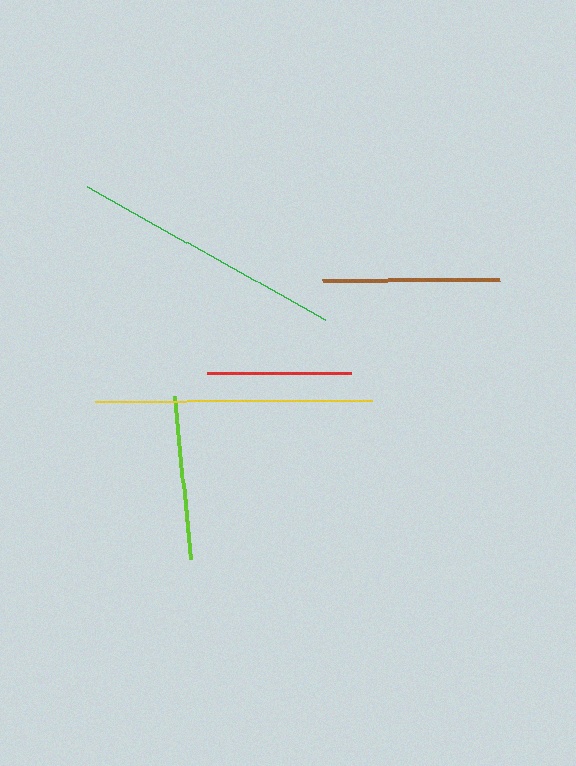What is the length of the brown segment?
The brown segment is approximately 177 pixels long.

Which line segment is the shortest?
The red line is the shortest at approximately 145 pixels.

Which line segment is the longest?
The yellow line is the longest at approximately 278 pixels.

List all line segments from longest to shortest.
From longest to shortest: yellow, green, brown, lime, red.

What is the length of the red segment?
The red segment is approximately 145 pixels long.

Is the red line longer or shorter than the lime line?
The lime line is longer than the red line.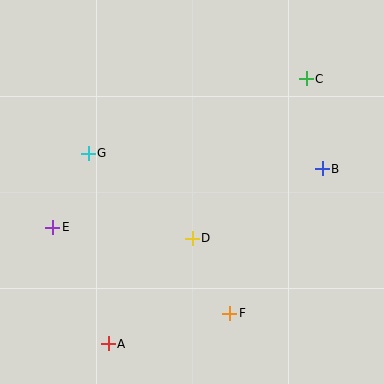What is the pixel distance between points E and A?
The distance between E and A is 129 pixels.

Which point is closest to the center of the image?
Point D at (192, 238) is closest to the center.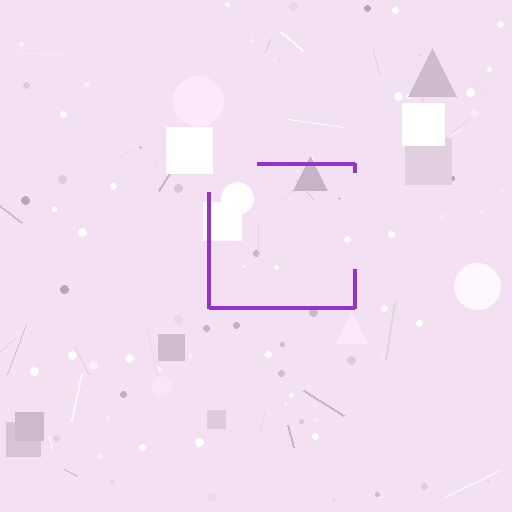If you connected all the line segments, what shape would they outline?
They would outline a square.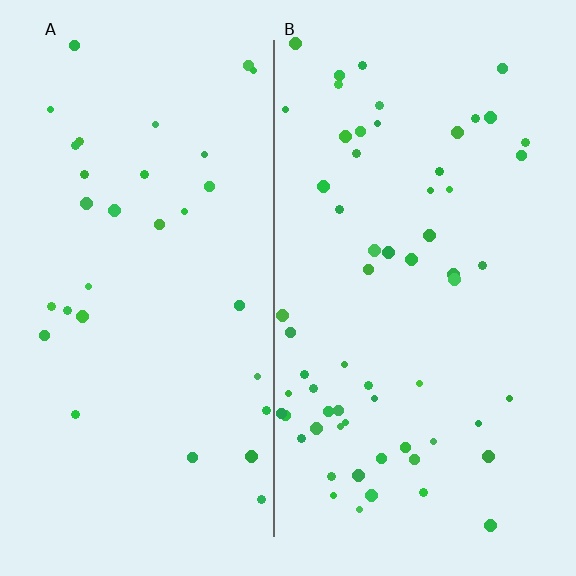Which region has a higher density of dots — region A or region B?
B (the right).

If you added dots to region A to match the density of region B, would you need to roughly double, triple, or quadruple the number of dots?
Approximately double.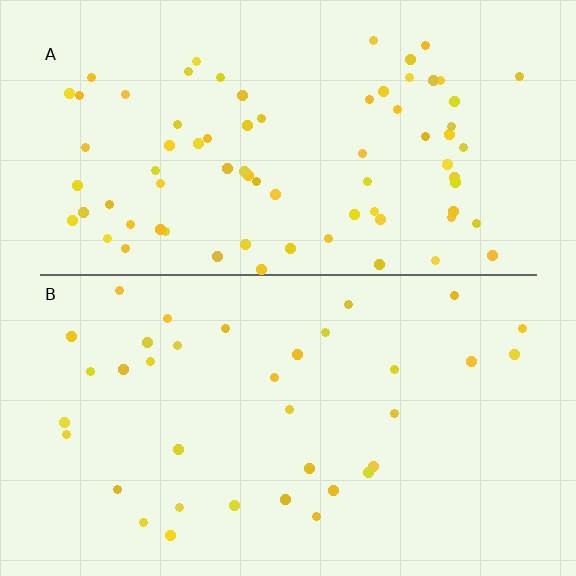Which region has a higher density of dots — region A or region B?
A (the top).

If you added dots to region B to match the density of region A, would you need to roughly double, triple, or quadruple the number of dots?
Approximately double.